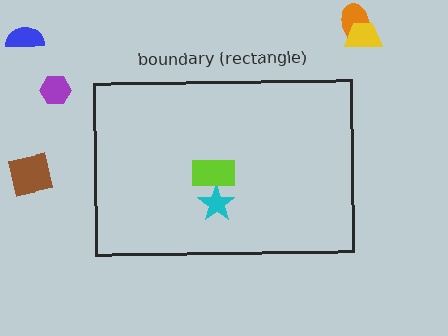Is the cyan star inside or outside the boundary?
Inside.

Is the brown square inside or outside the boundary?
Outside.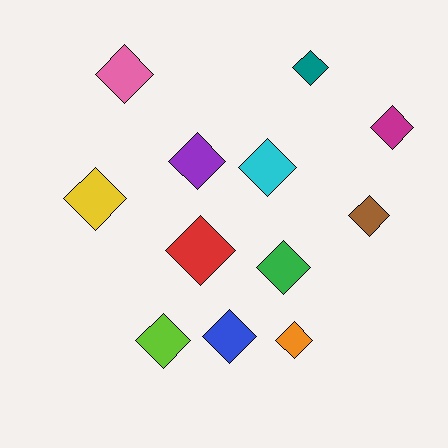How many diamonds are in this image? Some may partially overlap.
There are 12 diamonds.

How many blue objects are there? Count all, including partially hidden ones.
There is 1 blue object.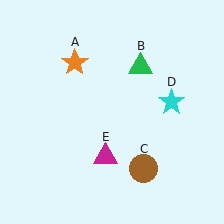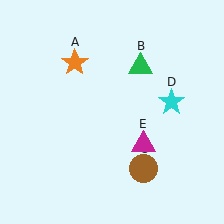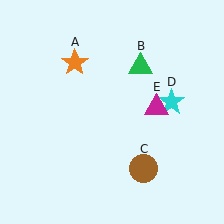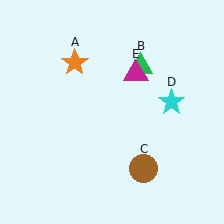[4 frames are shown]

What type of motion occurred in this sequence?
The magenta triangle (object E) rotated counterclockwise around the center of the scene.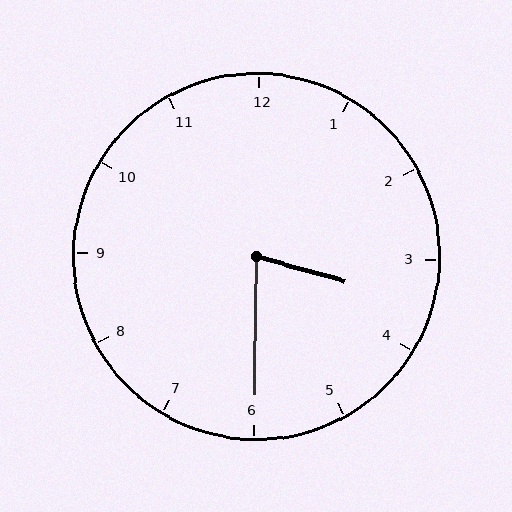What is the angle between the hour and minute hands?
Approximately 75 degrees.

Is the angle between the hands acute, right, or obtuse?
It is acute.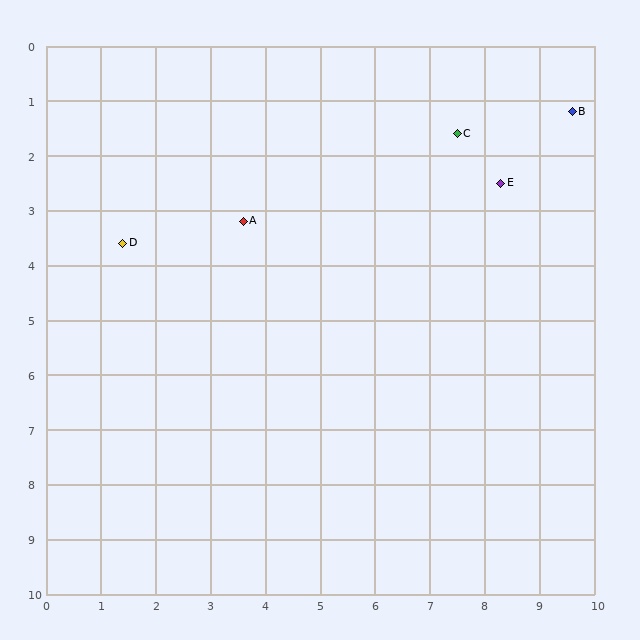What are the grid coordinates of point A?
Point A is at approximately (3.6, 3.2).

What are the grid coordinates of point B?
Point B is at approximately (9.6, 1.2).